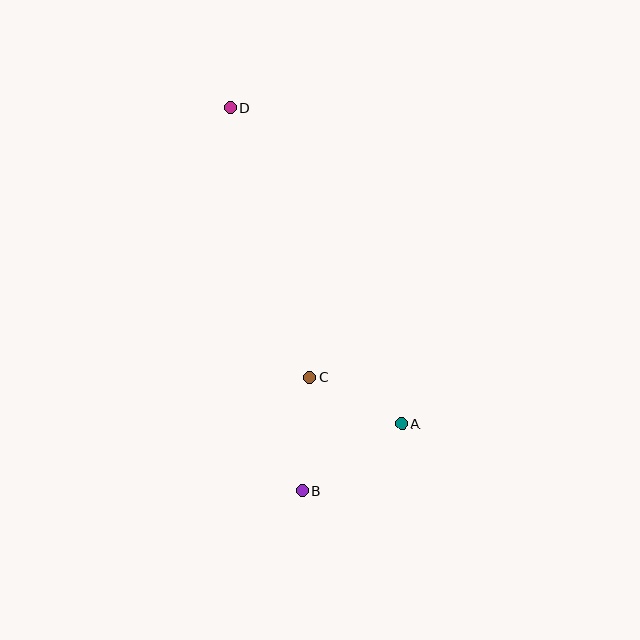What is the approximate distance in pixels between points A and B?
The distance between A and B is approximately 120 pixels.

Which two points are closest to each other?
Points A and C are closest to each other.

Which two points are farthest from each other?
Points B and D are farthest from each other.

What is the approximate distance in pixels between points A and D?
The distance between A and D is approximately 359 pixels.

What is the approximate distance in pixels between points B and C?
The distance between B and C is approximately 114 pixels.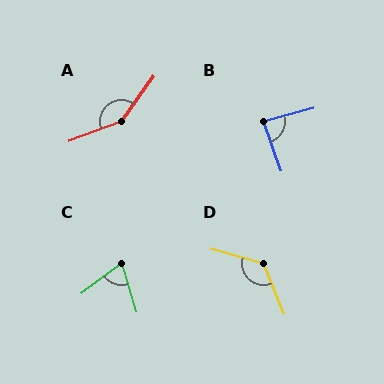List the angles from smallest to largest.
C (69°), B (85°), D (127°), A (145°).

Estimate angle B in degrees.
Approximately 85 degrees.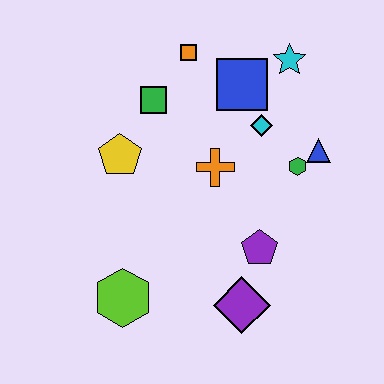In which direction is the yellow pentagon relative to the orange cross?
The yellow pentagon is to the left of the orange cross.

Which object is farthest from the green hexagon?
The lime hexagon is farthest from the green hexagon.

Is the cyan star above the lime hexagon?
Yes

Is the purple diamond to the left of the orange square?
No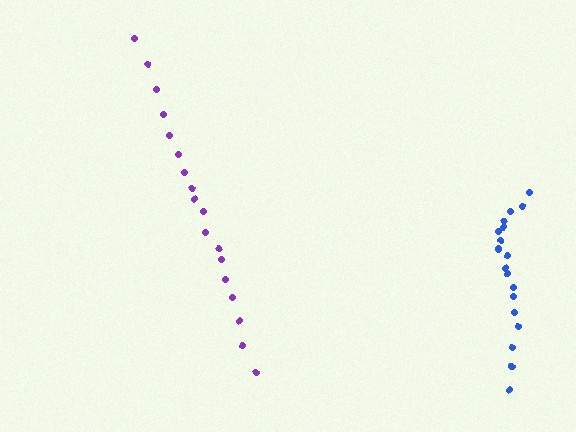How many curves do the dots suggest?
There are 2 distinct paths.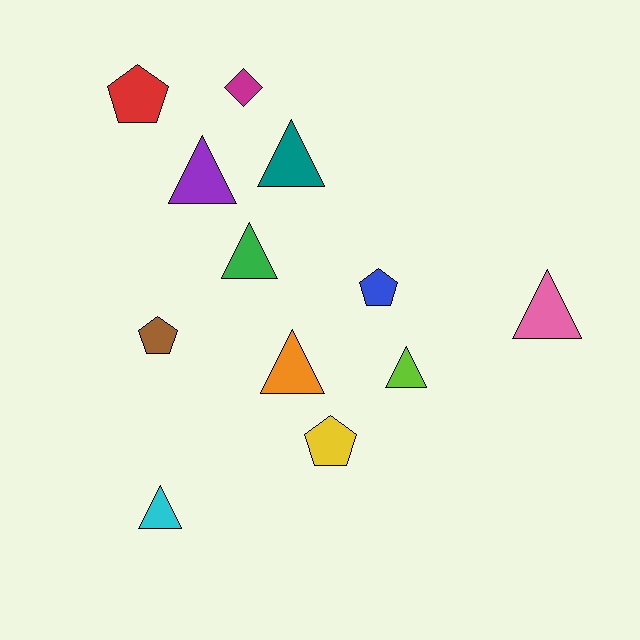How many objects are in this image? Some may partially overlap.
There are 12 objects.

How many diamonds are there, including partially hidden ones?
There is 1 diamond.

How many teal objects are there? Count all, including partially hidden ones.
There is 1 teal object.